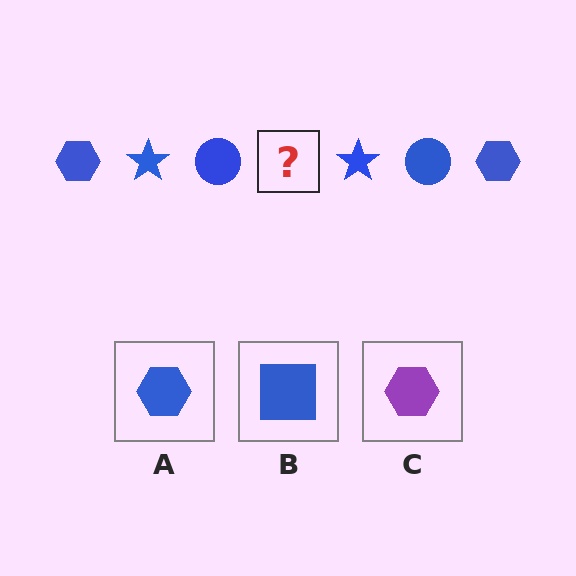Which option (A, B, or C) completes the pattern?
A.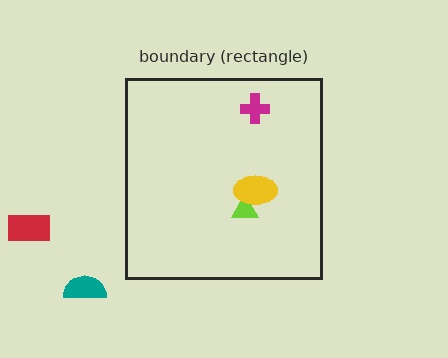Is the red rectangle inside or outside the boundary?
Outside.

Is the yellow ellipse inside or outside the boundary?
Inside.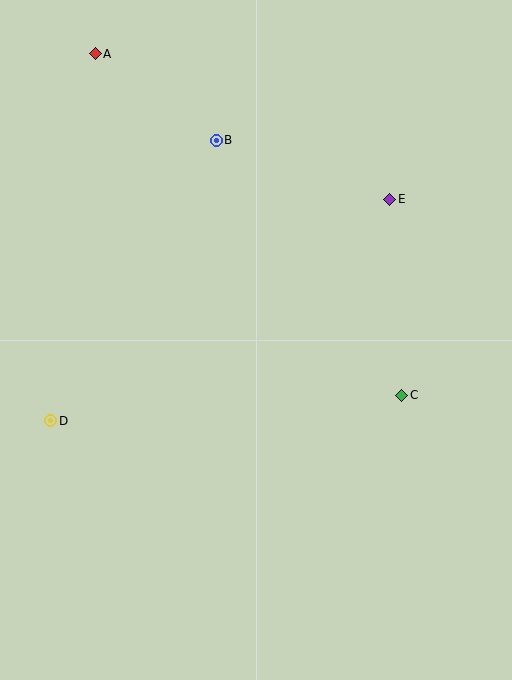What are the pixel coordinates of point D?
Point D is at (51, 421).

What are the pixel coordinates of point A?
Point A is at (95, 54).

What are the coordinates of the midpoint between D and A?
The midpoint between D and A is at (73, 237).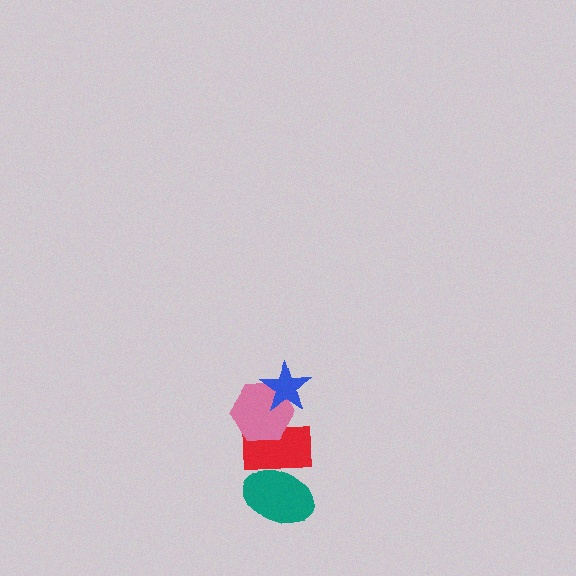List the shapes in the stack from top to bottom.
From top to bottom: the blue star, the pink hexagon, the red rectangle, the teal ellipse.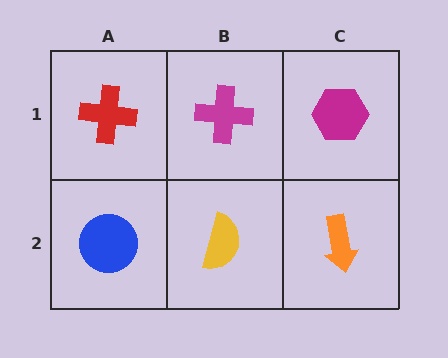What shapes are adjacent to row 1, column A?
A blue circle (row 2, column A), a magenta cross (row 1, column B).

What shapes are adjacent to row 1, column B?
A yellow semicircle (row 2, column B), a red cross (row 1, column A), a magenta hexagon (row 1, column C).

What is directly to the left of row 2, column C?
A yellow semicircle.